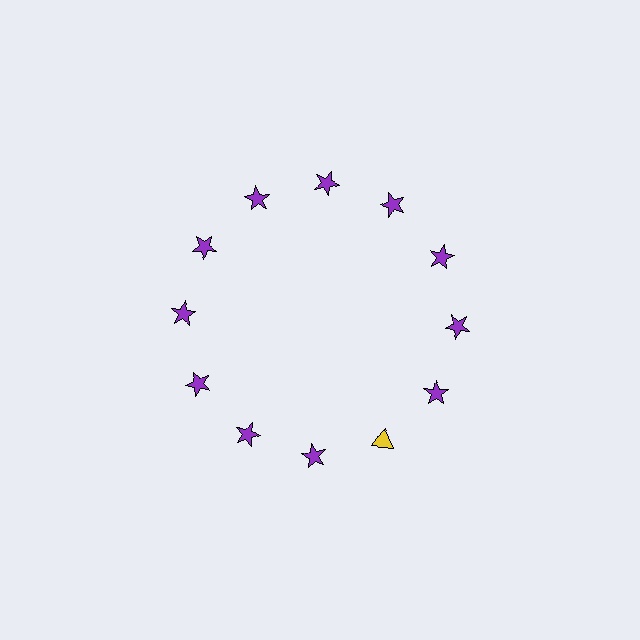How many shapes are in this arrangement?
There are 12 shapes arranged in a ring pattern.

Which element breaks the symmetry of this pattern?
The yellow triangle at roughly the 5 o'clock position breaks the symmetry. All other shapes are purple stars.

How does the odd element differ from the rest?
It differs in both color (yellow instead of purple) and shape (triangle instead of star).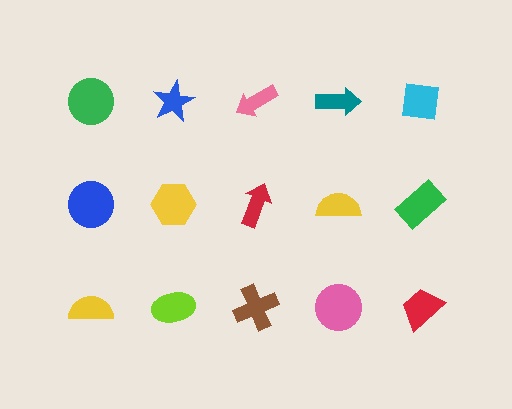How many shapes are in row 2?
5 shapes.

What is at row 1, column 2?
A blue star.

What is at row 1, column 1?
A green circle.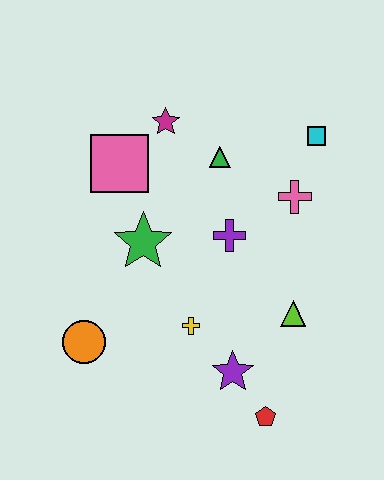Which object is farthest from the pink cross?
The orange circle is farthest from the pink cross.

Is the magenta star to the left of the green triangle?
Yes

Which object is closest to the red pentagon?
The purple star is closest to the red pentagon.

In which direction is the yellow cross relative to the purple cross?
The yellow cross is below the purple cross.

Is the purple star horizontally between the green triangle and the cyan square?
Yes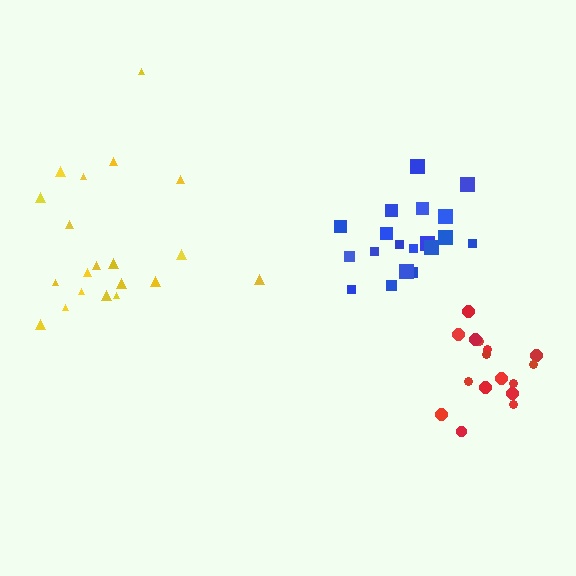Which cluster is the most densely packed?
Red.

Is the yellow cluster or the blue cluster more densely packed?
Blue.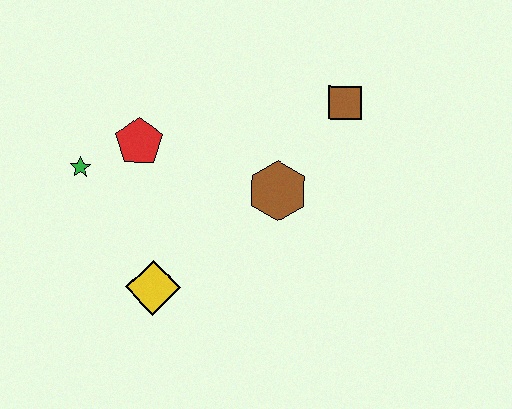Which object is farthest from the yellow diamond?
The brown square is farthest from the yellow diamond.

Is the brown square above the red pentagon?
Yes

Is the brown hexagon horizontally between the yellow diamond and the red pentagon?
No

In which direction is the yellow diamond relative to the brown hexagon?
The yellow diamond is to the left of the brown hexagon.